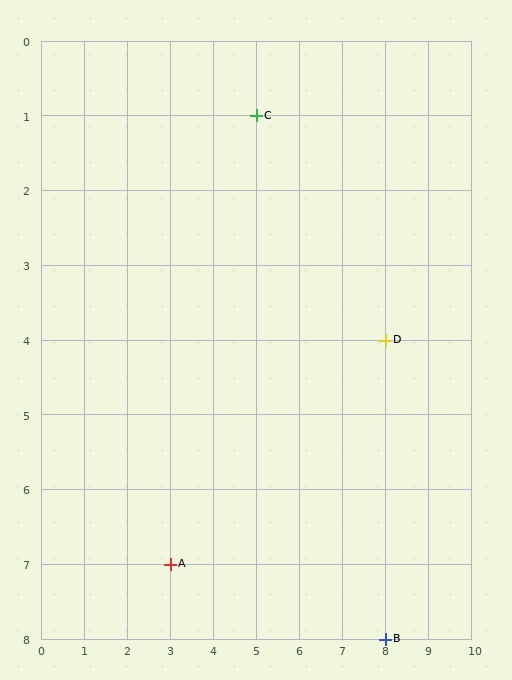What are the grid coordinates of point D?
Point D is at grid coordinates (8, 4).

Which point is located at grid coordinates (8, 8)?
Point B is at (8, 8).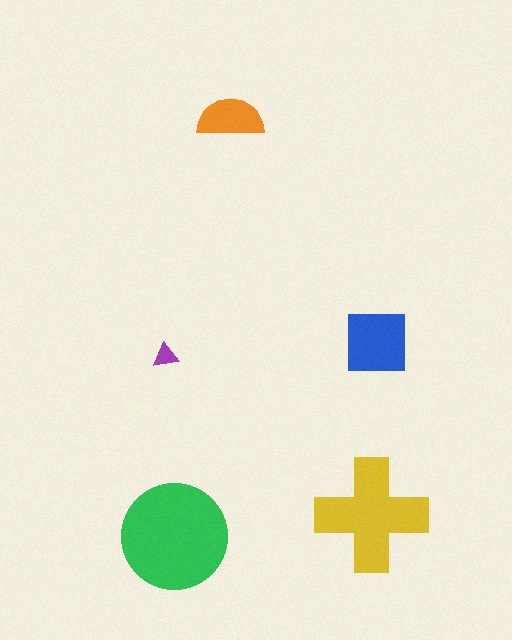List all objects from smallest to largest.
The purple triangle, the orange semicircle, the blue square, the yellow cross, the green circle.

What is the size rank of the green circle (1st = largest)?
1st.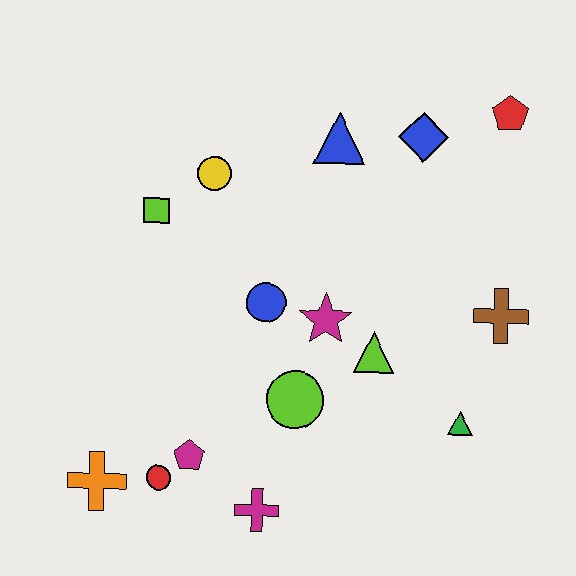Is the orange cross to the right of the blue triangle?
No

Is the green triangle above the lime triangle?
No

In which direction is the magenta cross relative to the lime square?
The magenta cross is below the lime square.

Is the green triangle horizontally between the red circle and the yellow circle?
No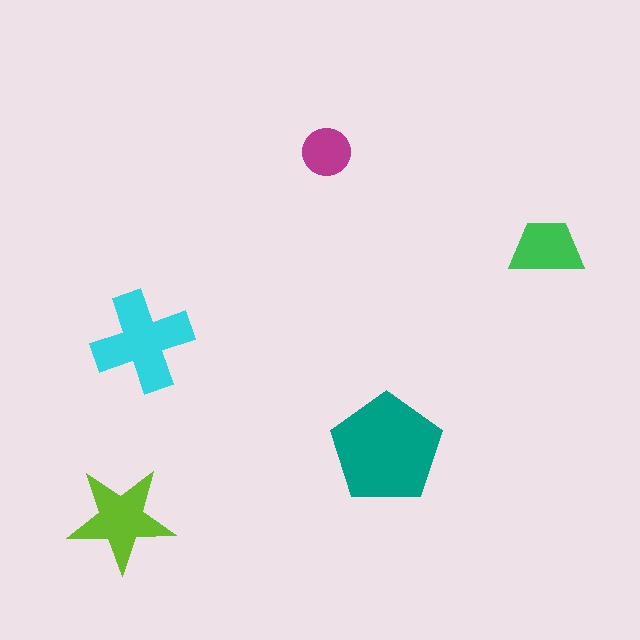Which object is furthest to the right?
The green trapezoid is rightmost.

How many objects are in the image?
There are 5 objects in the image.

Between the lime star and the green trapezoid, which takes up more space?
The lime star.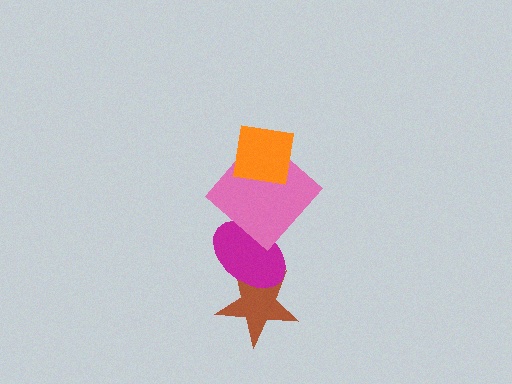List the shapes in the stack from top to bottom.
From top to bottom: the orange square, the pink diamond, the magenta ellipse, the brown star.